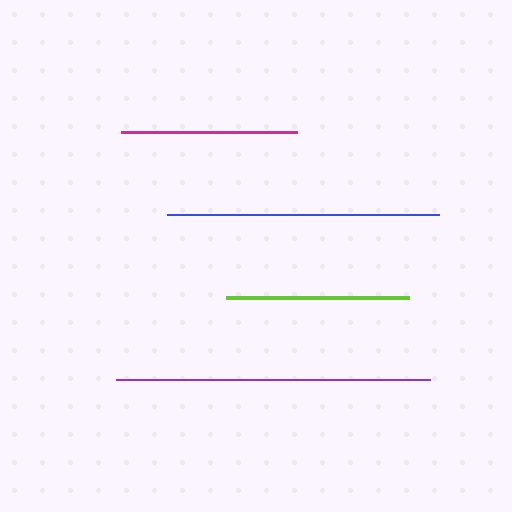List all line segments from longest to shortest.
From longest to shortest: purple, blue, lime, magenta.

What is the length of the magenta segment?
The magenta segment is approximately 176 pixels long.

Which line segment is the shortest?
The magenta line is the shortest at approximately 176 pixels.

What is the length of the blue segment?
The blue segment is approximately 272 pixels long.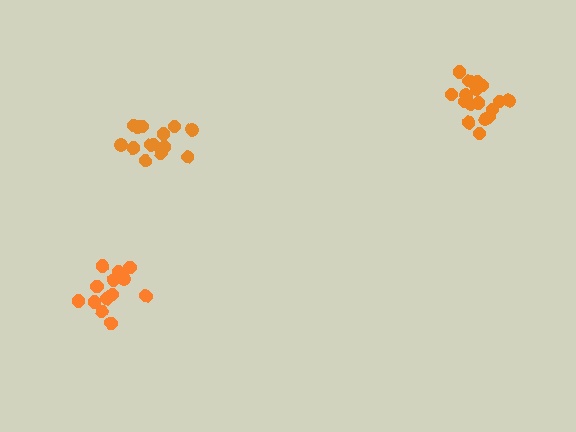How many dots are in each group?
Group 1: 17 dots, Group 2: 13 dots, Group 3: 15 dots (45 total).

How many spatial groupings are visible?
There are 3 spatial groupings.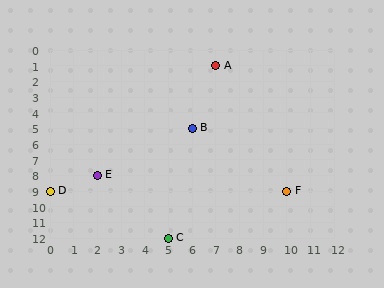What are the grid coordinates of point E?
Point E is at grid coordinates (2, 8).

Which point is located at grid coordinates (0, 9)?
Point D is at (0, 9).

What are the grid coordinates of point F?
Point F is at grid coordinates (10, 9).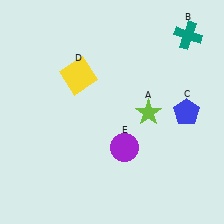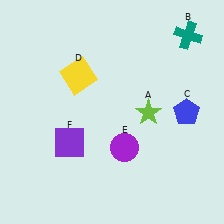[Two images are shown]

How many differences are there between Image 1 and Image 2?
There is 1 difference between the two images.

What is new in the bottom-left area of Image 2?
A purple square (F) was added in the bottom-left area of Image 2.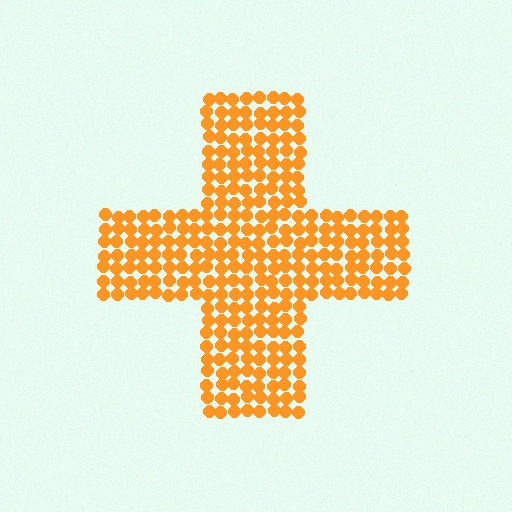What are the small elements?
The small elements are circles.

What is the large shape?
The large shape is a cross.